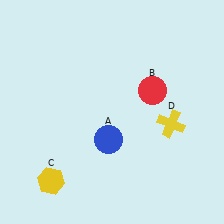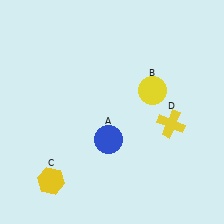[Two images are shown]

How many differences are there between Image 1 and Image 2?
There is 1 difference between the two images.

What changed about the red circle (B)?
In Image 1, B is red. In Image 2, it changed to yellow.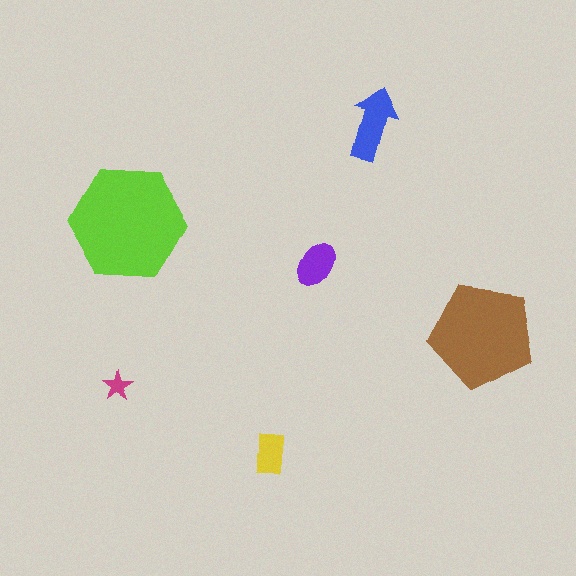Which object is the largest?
The lime hexagon.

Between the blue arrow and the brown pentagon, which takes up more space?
The brown pentagon.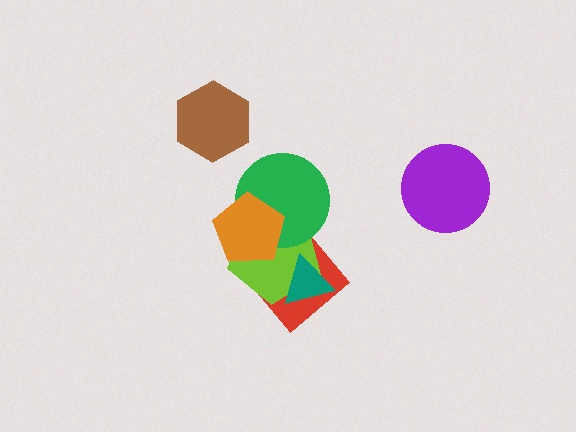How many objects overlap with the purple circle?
0 objects overlap with the purple circle.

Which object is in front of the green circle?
The orange pentagon is in front of the green circle.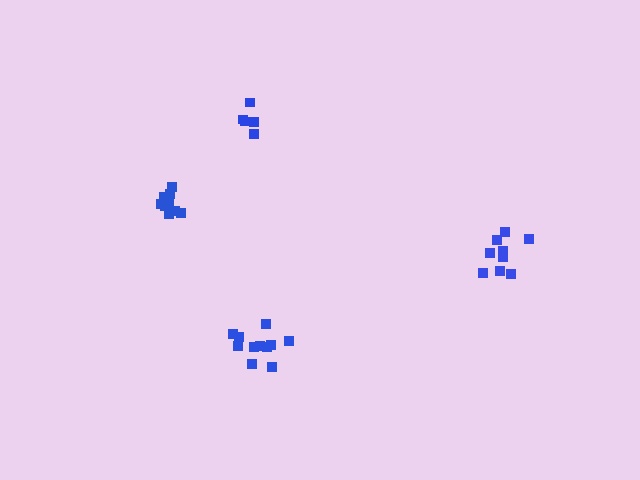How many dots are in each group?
Group 1: 9 dots, Group 2: 11 dots, Group 3: 5 dots, Group 4: 9 dots (34 total).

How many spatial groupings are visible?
There are 4 spatial groupings.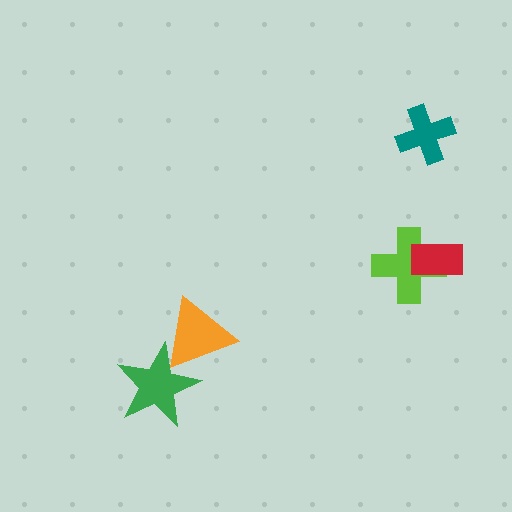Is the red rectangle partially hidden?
No, no other shape covers it.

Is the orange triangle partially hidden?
Yes, it is partially covered by another shape.